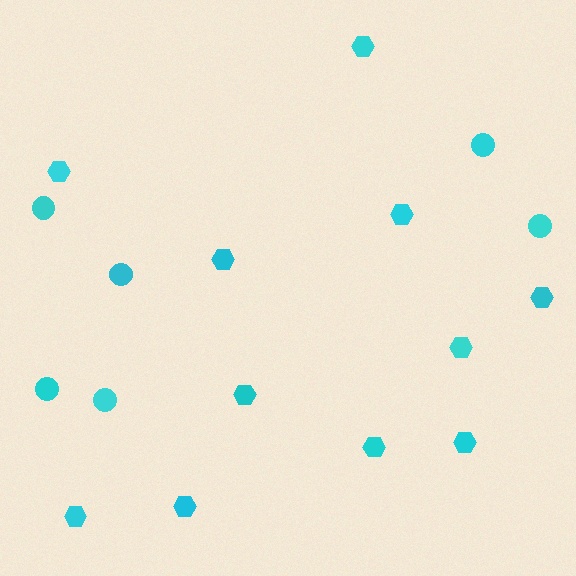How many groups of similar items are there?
There are 2 groups: one group of hexagons (11) and one group of circles (6).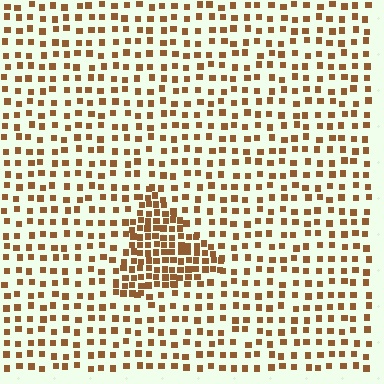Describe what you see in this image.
The image contains small brown elements arranged at two different densities. A triangle-shaped region is visible where the elements are more densely packed than the surrounding area.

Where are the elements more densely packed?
The elements are more densely packed inside the triangle boundary.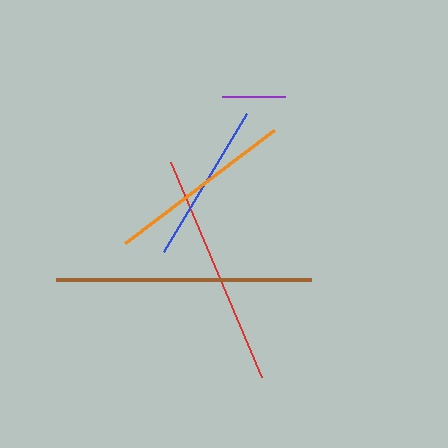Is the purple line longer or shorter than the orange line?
The orange line is longer than the purple line.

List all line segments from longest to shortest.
From longest to shortest: brown, red, orange, blue, purple.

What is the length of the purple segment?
The purple segment is approximately 63 pixels long.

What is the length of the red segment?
The red segment is approximately 234 pixels long.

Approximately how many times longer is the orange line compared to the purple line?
The orange line is approximately 3.0 times the length of the purple line.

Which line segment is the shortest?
The purple line is the shortest at approximately 63 pixels.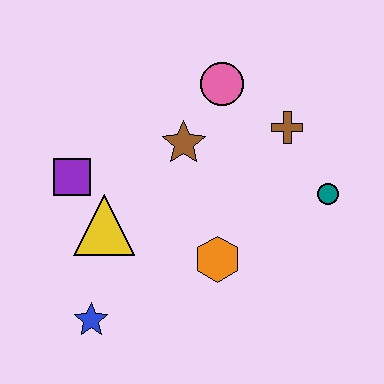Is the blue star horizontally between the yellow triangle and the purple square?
Yes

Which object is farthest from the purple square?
The teal circle is farthest from the purple square.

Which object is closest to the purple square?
The yellow triangle is closest to the purple square.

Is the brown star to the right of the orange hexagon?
No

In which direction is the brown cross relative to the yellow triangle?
The brown cross is to the right of the yellow triangle.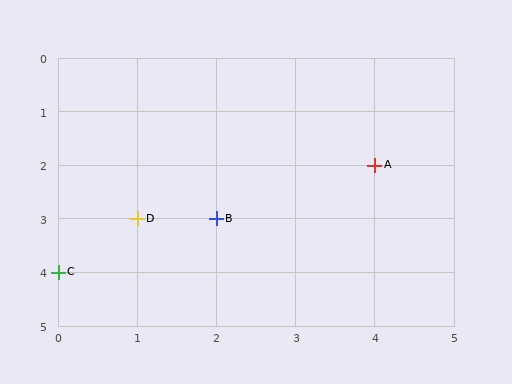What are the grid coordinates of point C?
Point C is at grid coordinates (0, 4).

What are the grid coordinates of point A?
Point A is at grid coordinates (4, 2).